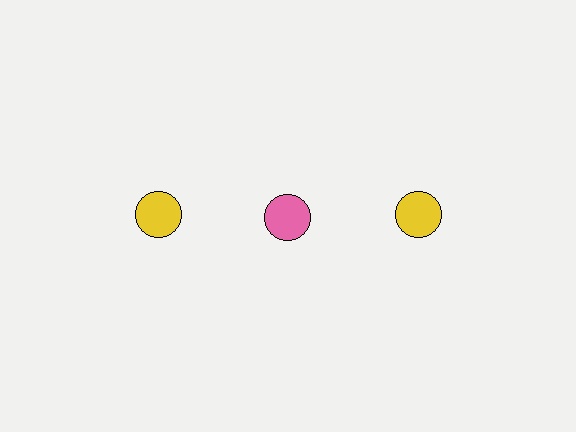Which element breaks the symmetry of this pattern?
The pink circle in the top row, second from left column breaks the symmetry. All other shapes are yellow circles.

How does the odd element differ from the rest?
It has a different color: pink instead of yellow.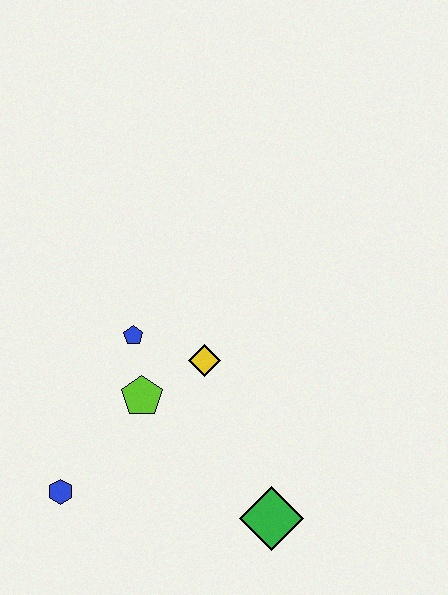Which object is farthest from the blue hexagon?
The green diamond is farthest from the blue hexagon.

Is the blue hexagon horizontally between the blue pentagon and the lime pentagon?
No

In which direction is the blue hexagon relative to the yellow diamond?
The blue hexagon is to the left of the yellow diamond.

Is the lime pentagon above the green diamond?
Yes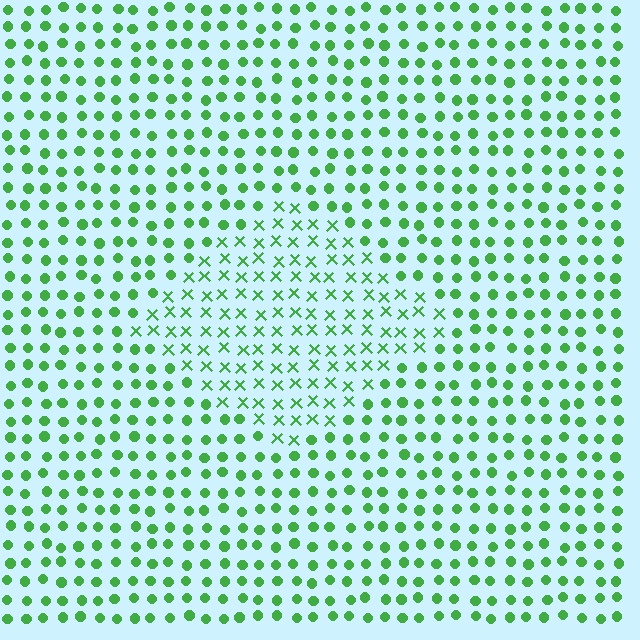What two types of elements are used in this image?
The image uses X marks inside the diamond region and circles outside it.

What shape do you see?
I see a diamond.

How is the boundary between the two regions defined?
The boundary is defined by a change in element shape: X marks inside vs. circles outside. All elements share the same color and spacing.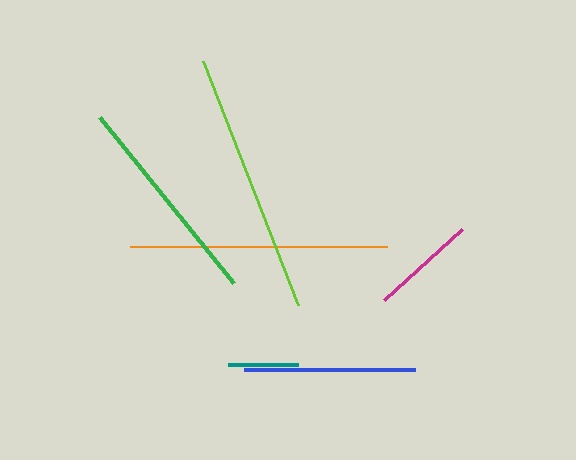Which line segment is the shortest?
The teal line is the shortest at approximately 70 pixels.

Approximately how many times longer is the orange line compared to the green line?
The orange line is approximately 1.2 times the length of the green line.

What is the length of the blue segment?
The blue segment is approximately 171 pixels long.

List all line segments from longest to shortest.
From longest to shortest: lime, orange, green, blue, magenta, teal.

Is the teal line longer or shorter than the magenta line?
The magenta line is longer than the teal line.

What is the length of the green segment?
The green segment is approximately 213 pixels long.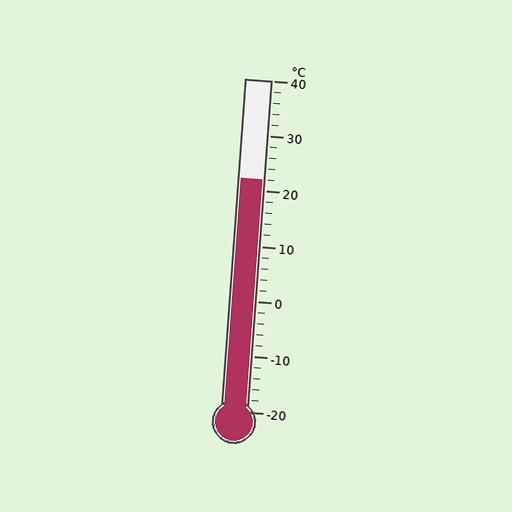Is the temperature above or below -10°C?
The temperature is above -10°C.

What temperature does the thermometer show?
The thermometer shows approximately 22°C.